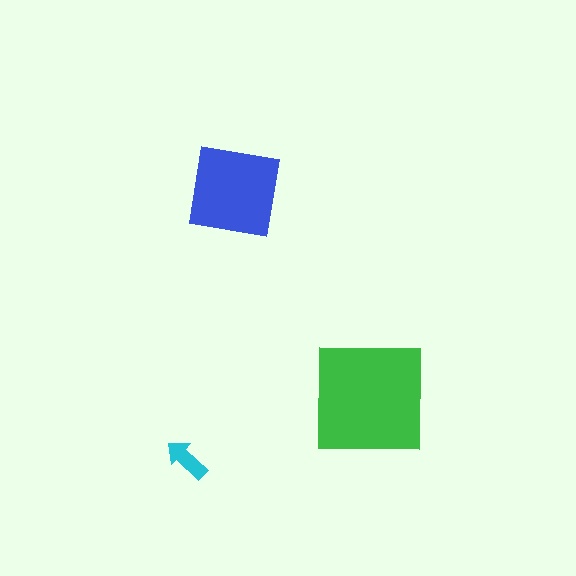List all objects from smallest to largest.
The cyan arrow, the blue square, the green square.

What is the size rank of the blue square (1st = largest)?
2nd.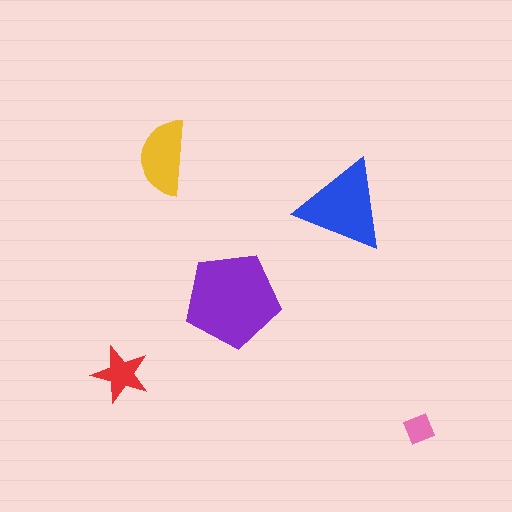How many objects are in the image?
There are 5 objects in the image.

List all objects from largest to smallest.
The purple pentagon, the blue triangle, the yellow semicircle, the red star, the pink diamond.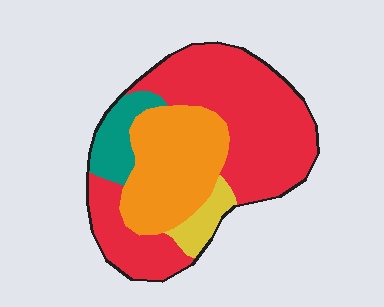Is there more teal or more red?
Red.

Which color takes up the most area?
Red, at roughly 55%.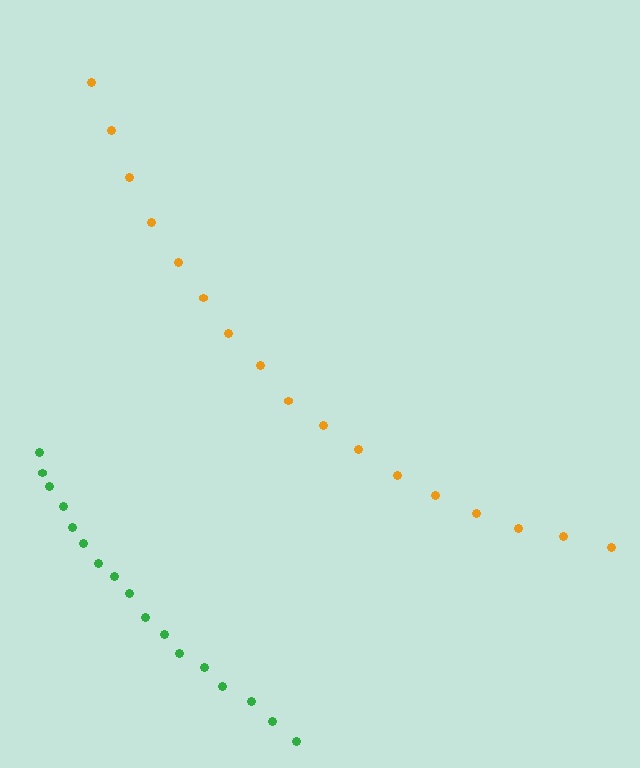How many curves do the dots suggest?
There are 2 distinct paths.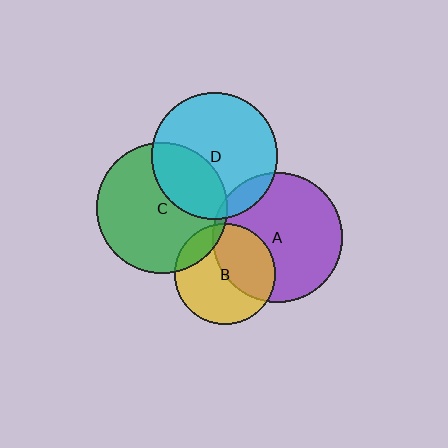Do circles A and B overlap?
Yes.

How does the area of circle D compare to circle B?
Approximately 1.6 times.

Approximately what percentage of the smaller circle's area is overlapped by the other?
Approximately 45%.